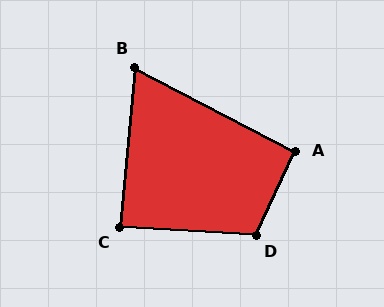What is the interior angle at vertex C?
Approximately 88 degrees (approximately right).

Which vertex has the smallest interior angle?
B, at approximately 68 degrees.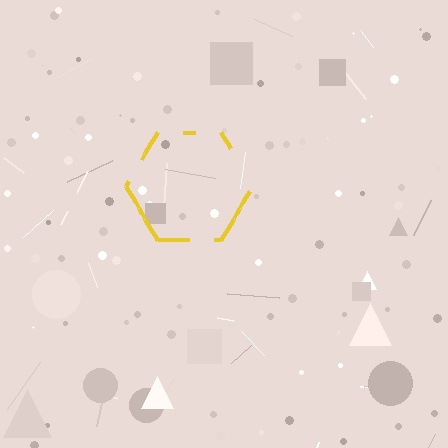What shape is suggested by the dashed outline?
The dashed outline suggests a hexagon.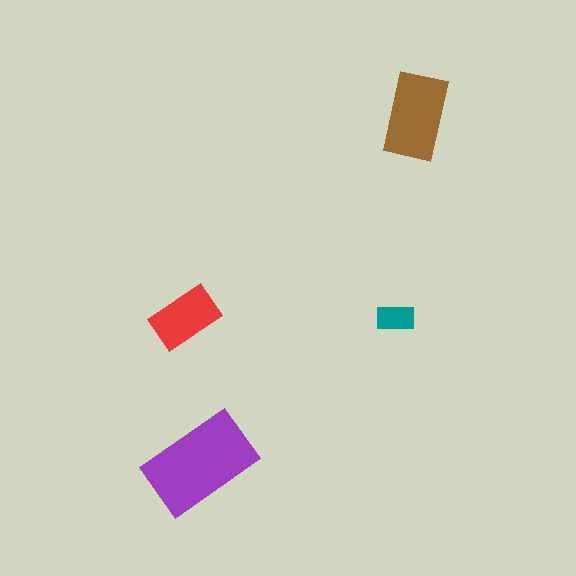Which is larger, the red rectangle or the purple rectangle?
The purple one.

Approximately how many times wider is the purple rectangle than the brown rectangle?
About 1.5 times wider.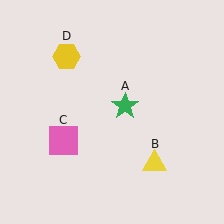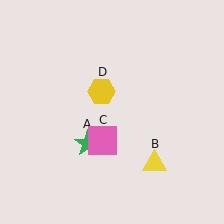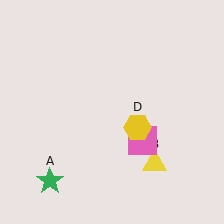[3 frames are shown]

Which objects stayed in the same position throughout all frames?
Yellow triangle (object B) remained stationary.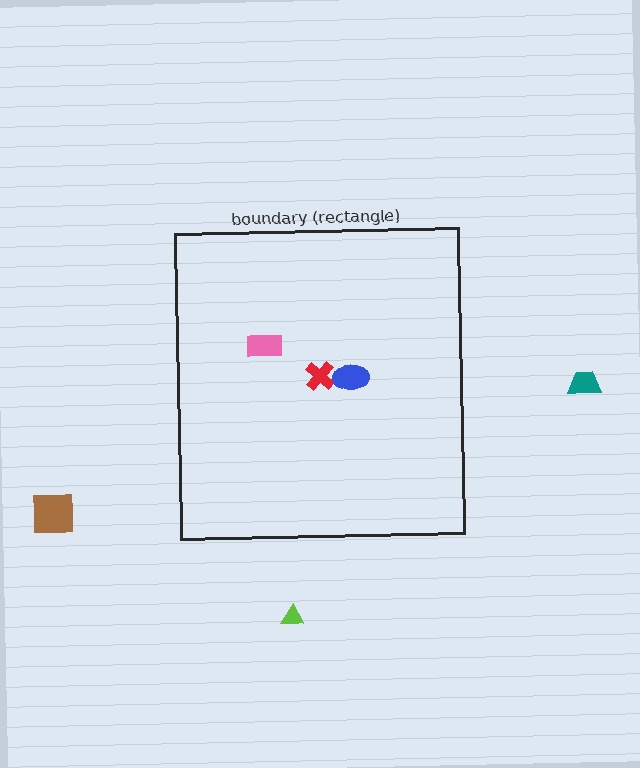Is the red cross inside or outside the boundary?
Inside.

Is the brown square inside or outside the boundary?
Outside.